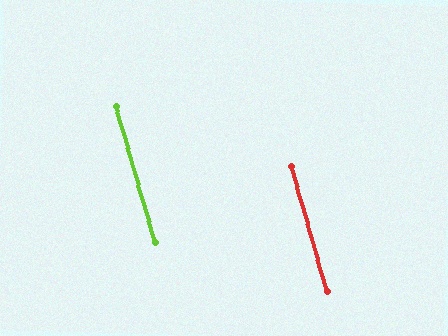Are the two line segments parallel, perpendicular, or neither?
Parallel — their directions differ by only 0.2°.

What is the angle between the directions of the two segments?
Approximately 0 degrees.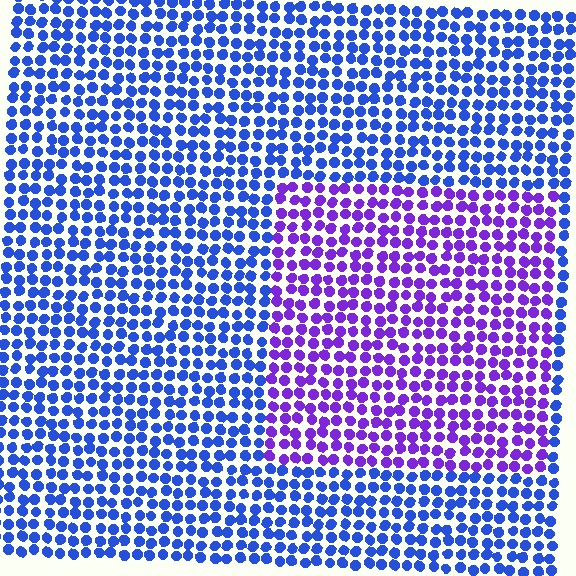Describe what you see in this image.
The image is filled with small blue elements in a uniform arrangement. A rectangle-shaped region is visible where the elements are tinted to a slightly different hue, forming a subtle color boundary.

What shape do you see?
I see a rectangle.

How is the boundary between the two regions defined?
The boundary is defined purely by a slight shift in hue (about 44 degrees). Spacing, size, and orientation are identical on both sides.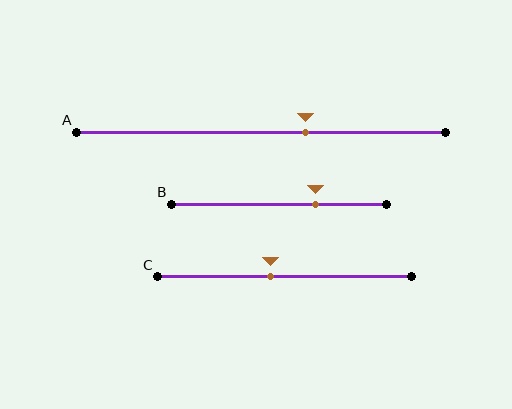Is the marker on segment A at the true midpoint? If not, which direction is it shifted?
No, the marker on segment A is shifted to the right by about 12% of the segment length.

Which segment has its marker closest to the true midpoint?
Segment C has its marker closest to the true midpoint.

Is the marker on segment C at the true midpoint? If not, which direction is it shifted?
No, the marker on segment C is shifted to the left by about 5% of the segment length.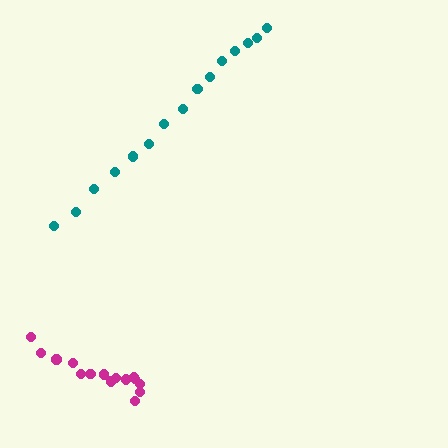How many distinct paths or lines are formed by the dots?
There are 2 distinct paths.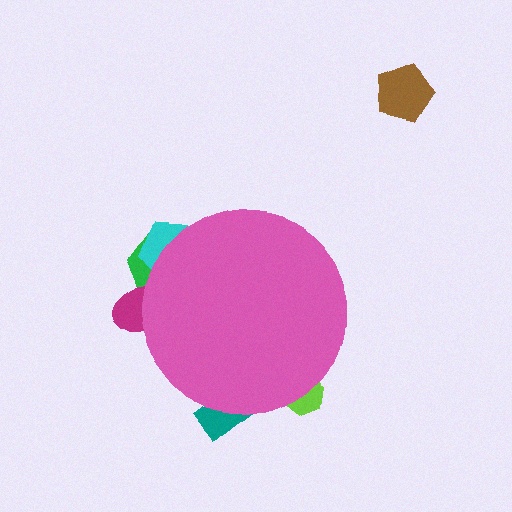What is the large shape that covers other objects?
A pink circle.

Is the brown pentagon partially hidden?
No, the brown pentagon is fully visible.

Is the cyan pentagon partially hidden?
Yes, the cyan pentagon is partially hidden behind the pink circle.